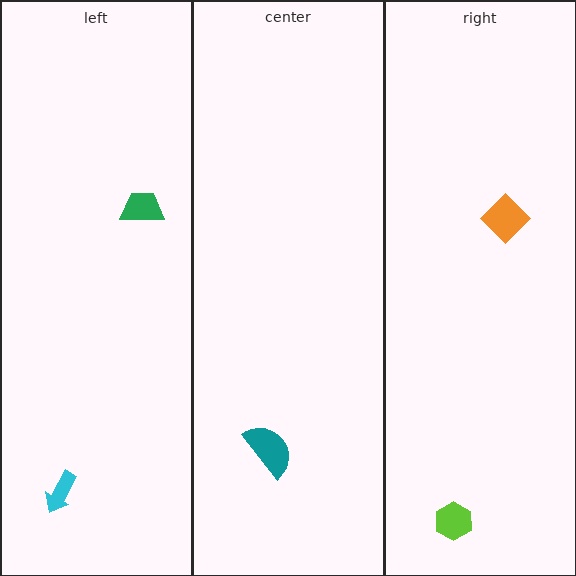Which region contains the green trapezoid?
The left region.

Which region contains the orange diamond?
The right region.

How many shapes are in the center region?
1.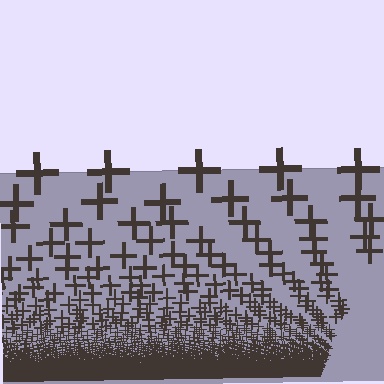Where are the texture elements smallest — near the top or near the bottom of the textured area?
Near the bottom.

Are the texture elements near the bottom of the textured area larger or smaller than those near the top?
Smaller. The gradient is inverted — elements near the bottom are smaller and denser.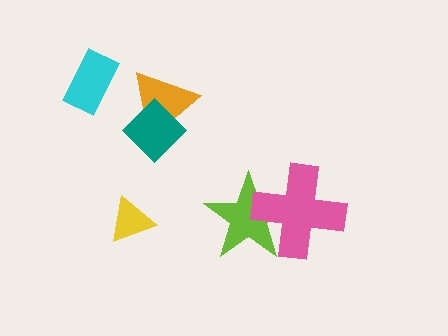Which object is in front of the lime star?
The pink cross is in front of the lime star.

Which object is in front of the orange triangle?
The teal diamond is in front of the orange triangle.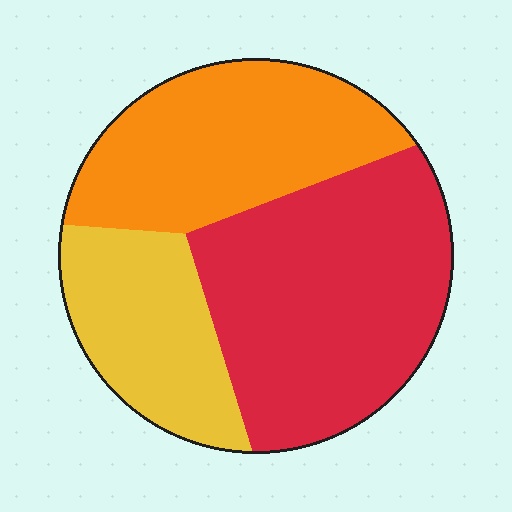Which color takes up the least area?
Yellow, at roughly 25%.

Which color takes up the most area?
Red, at roughly 45%.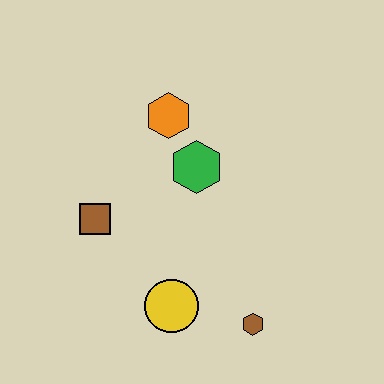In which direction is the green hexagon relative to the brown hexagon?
The green hexagon is above the brown hexagon.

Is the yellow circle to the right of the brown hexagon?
No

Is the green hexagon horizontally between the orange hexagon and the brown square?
No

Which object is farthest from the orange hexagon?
The brown hexagon is farthest from the orange hexagon.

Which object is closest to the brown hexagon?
The yellow circle is closest to the brown hexagon.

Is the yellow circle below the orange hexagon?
Yes